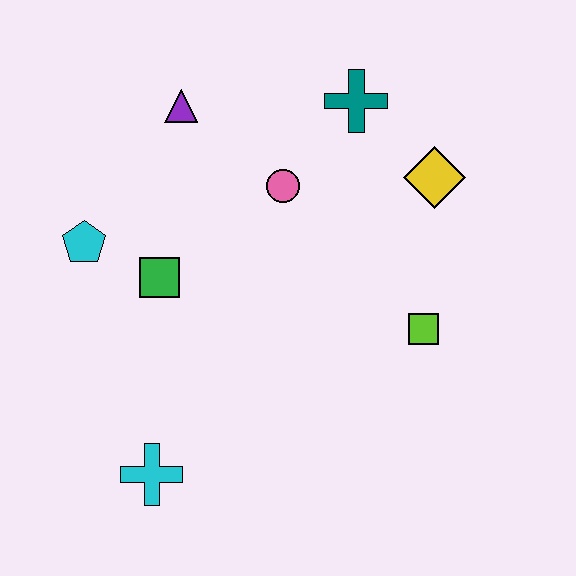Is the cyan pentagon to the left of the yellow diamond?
Yes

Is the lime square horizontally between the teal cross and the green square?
No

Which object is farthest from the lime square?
The cyan pentagon is farthest from the lime square.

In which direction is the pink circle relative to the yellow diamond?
The pink circle is to the left of the yellow diamond.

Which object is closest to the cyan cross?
The green square is closest to the cyan cross.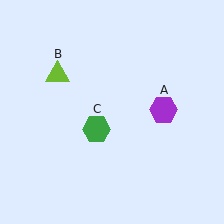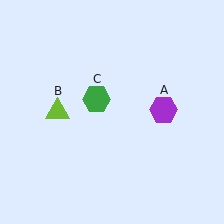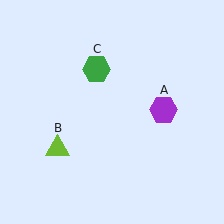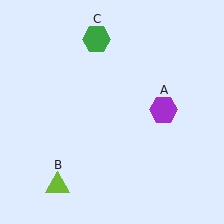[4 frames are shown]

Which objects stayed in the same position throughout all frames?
Purple hexagon (object A) remained stationary.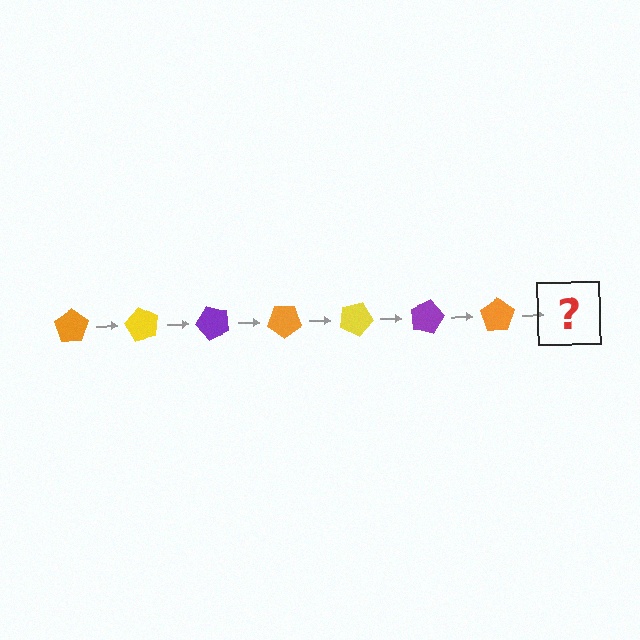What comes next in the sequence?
The next element should be a yellow pentagon, rotated 420 degrees from the start.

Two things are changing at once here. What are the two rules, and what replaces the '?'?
The two rules are that it rotates 60 degrees each step and the color cycles through orange, yellow, and purple. The '?' should be a yellow pentagon, rotated 420 degrees from the start.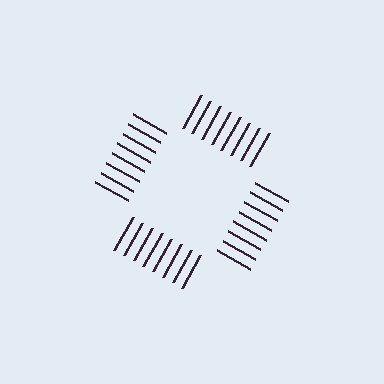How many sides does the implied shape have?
4 sides — the line-ends trace a square.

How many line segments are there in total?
32 — 8 along each of the 4 edges.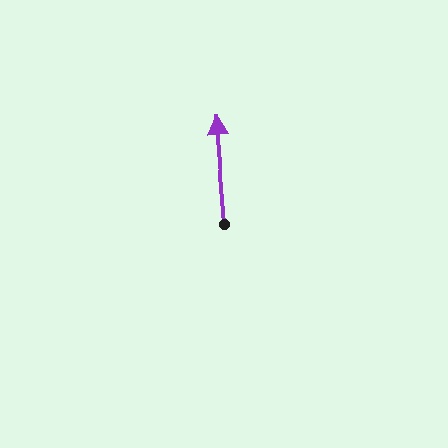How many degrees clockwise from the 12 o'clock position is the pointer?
Approximately 356 degrees.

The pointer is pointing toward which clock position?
Roughly 12 o'clock.